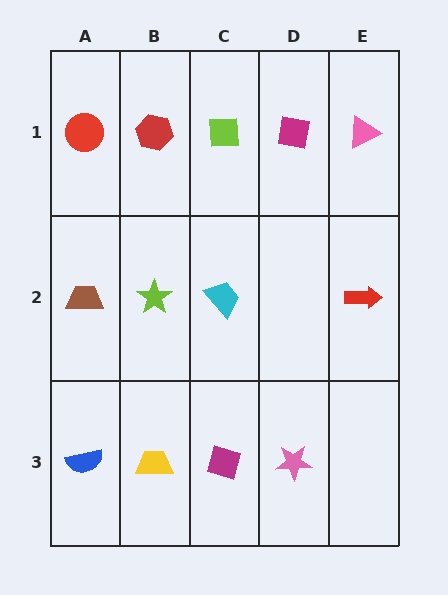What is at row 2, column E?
A red arrow.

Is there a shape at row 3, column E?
No, that cell is empty.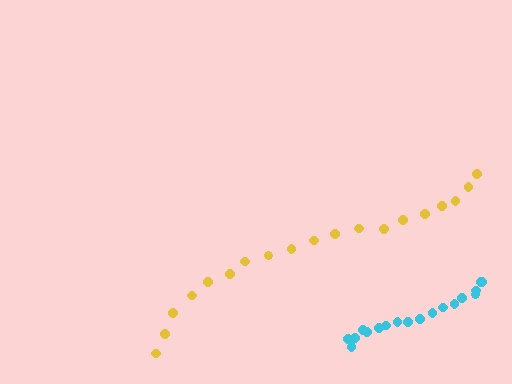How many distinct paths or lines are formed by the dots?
There are 2 distinct paths.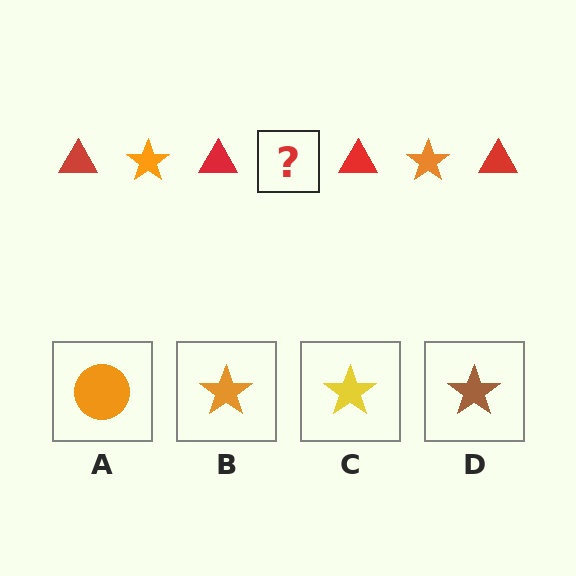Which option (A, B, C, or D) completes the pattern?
B.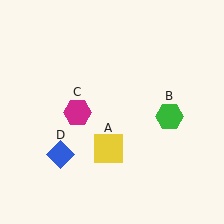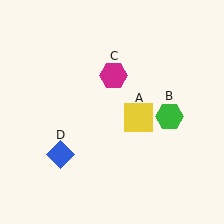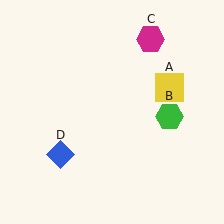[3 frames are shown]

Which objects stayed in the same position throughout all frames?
Green hexagon (object B) and blue diamond (object D) remained stationary.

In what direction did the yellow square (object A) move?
The yellow square (object A) moved up and to the right.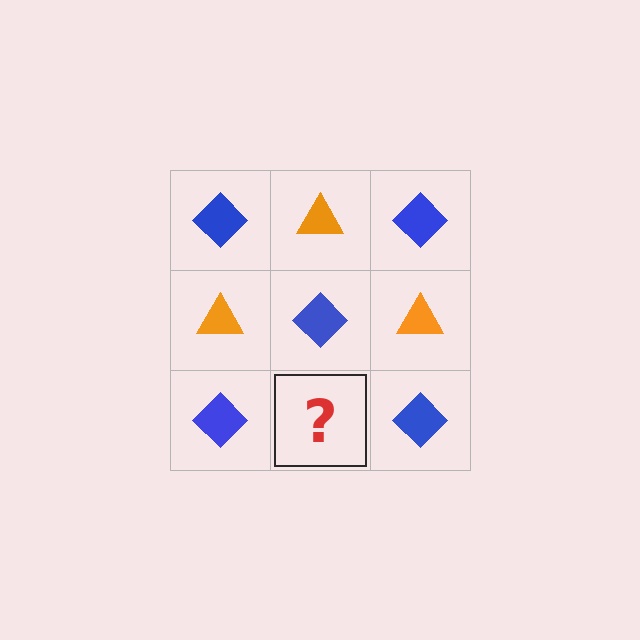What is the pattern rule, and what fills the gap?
The rule is that it alternates blue diamond and orange triangle in a checkerboard pattern. The gap should be filled with an orange triangle.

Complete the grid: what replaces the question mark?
The question mark should be replaced with an orange triangle.